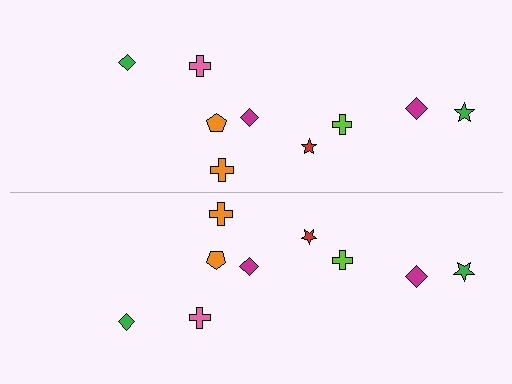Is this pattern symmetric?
Yes, this pattern has bilateral (reflection) symmetry.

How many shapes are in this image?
There are 18 shapes in this image.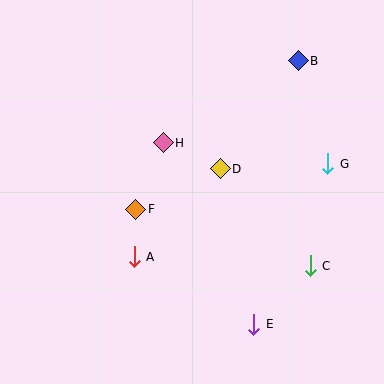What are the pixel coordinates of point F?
Point F is at (136, 209).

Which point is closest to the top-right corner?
Point B is closest to the top-right corner.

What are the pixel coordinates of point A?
Point A is at (134, 257).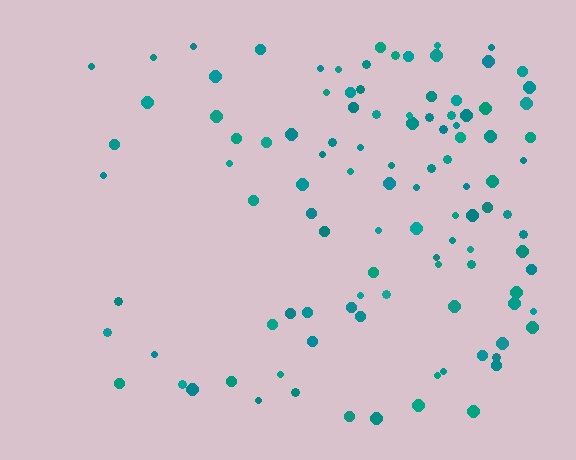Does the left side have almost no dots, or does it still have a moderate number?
Still a moderate number, just noticeably fewer than the right.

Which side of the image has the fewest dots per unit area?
The left.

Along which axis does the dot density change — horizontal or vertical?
Horizontal.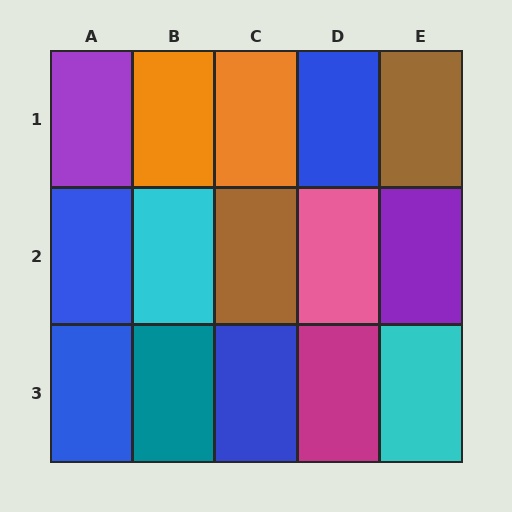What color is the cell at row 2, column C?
Brown.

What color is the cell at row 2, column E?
Purple.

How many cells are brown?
2 cells are brown.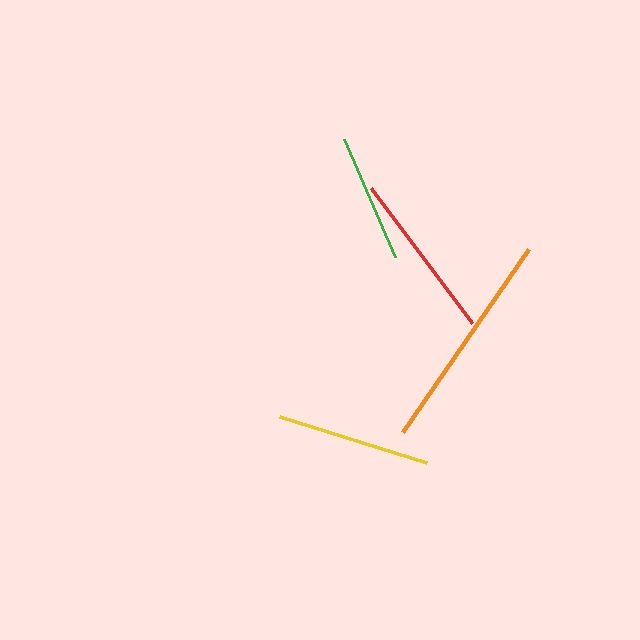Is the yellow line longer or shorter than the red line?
The red line is longer than the yellow line.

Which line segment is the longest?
The orange line is the longest at approximately 222 pixels.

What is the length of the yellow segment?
The yellow segment is approximately 153 pixels long.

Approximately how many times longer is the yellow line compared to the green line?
The yellow line is approximately 1.2 times the length of the green line.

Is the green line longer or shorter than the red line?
The red line is longer than the green line.